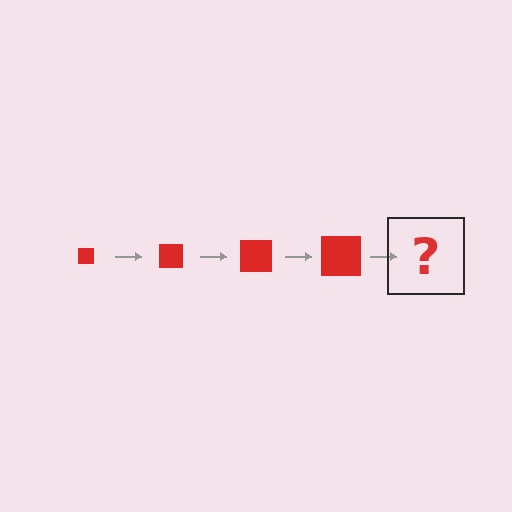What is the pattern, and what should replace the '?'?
The pattern is that the square gets progressively larger each step. The '?' should be a red square, larger than the previous one.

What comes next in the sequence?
The next element should be a red square, larger than the previous one.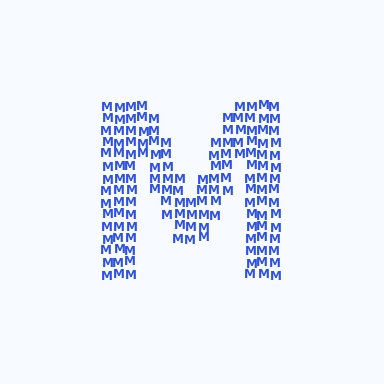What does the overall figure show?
The overall figure shows the letter M.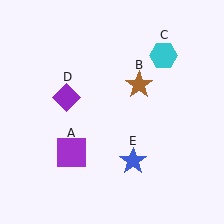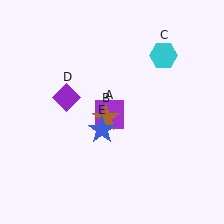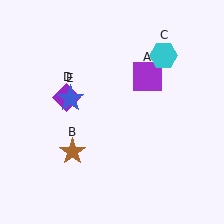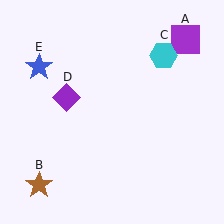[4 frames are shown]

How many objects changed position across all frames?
3 objects changed position: purple square (object A), brown star (object B), blue star (object E).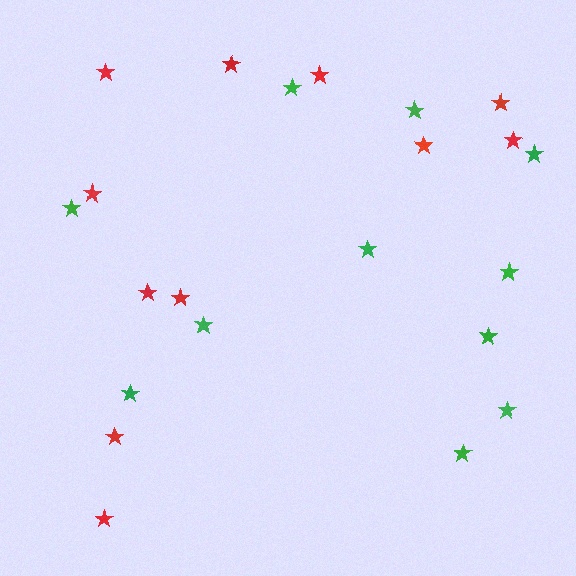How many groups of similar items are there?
There are 2 groups: one group of red stars (11) and one group of green stars (11).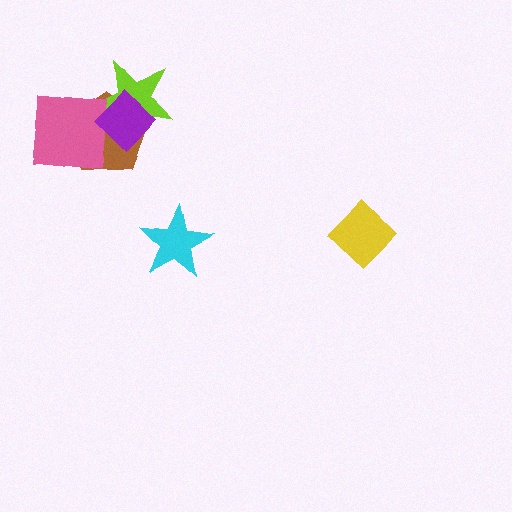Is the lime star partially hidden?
Yes, it is partially covered by another shape.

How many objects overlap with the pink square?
2 objects overlap with the pink square.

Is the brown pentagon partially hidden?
Yes, it is partially covered by another shape.